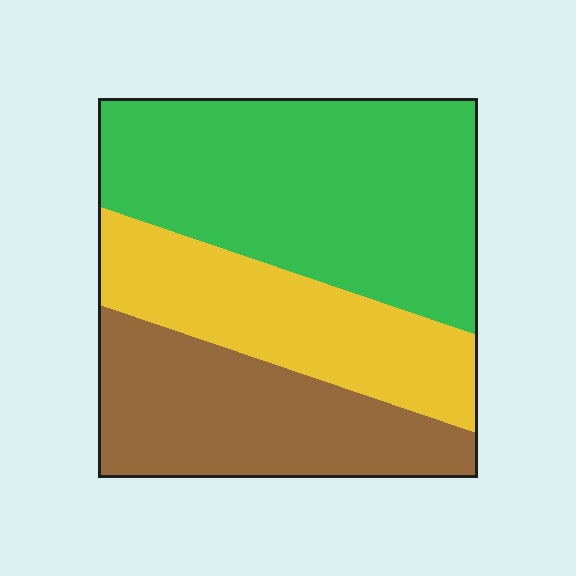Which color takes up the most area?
Green, at roughly 45%.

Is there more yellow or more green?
Green.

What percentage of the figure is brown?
Brown takes up between a sixth and a third of the figure.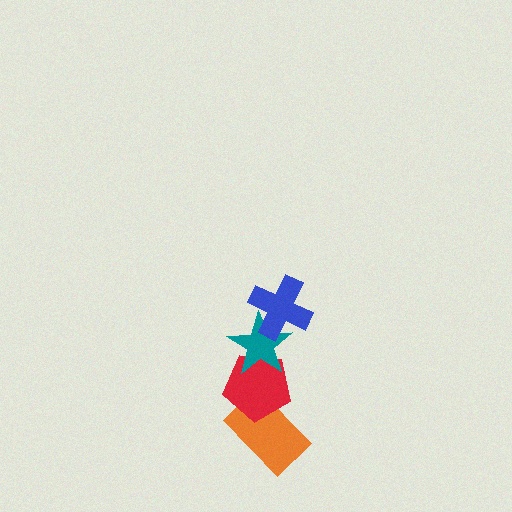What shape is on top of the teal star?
The blue cross is on top of the teal star.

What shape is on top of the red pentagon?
The teal star is on top of the red pentagon.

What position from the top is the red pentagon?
The red pentagon is 3rd from the top.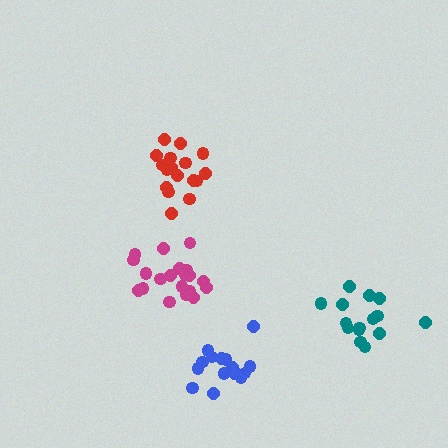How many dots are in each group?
Group 1: 17 dots, Group 2: 16 dots, Group 3: 21 dots, Group 4: 15 dots (69 total).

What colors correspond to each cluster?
The clusters are colored: red, blue, magenta, teal.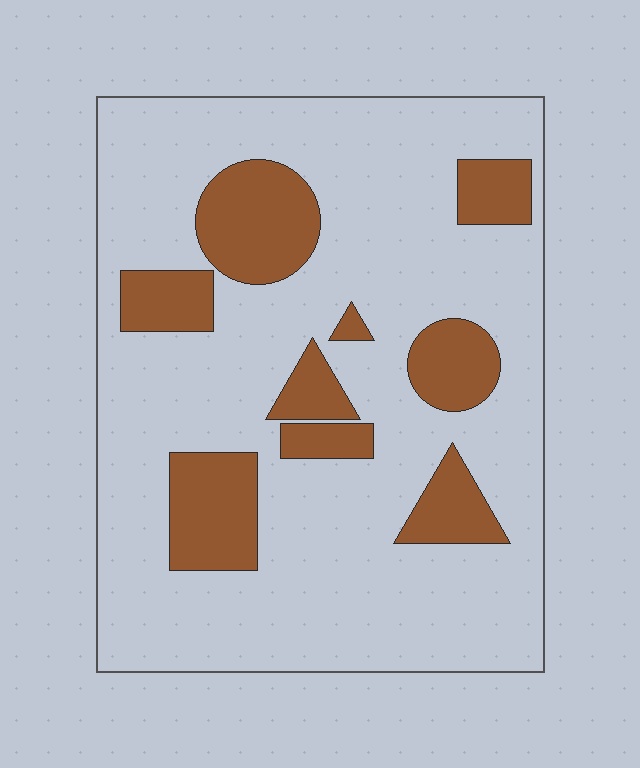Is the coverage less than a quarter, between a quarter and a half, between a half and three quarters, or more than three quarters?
Less than a quarter.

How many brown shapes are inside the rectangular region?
9.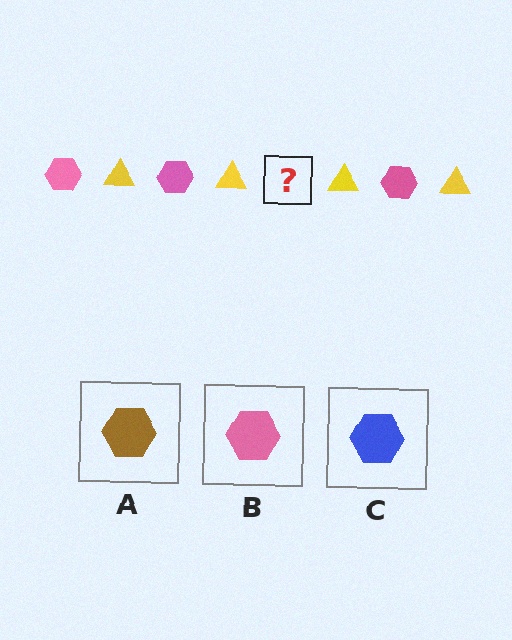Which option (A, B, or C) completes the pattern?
B.